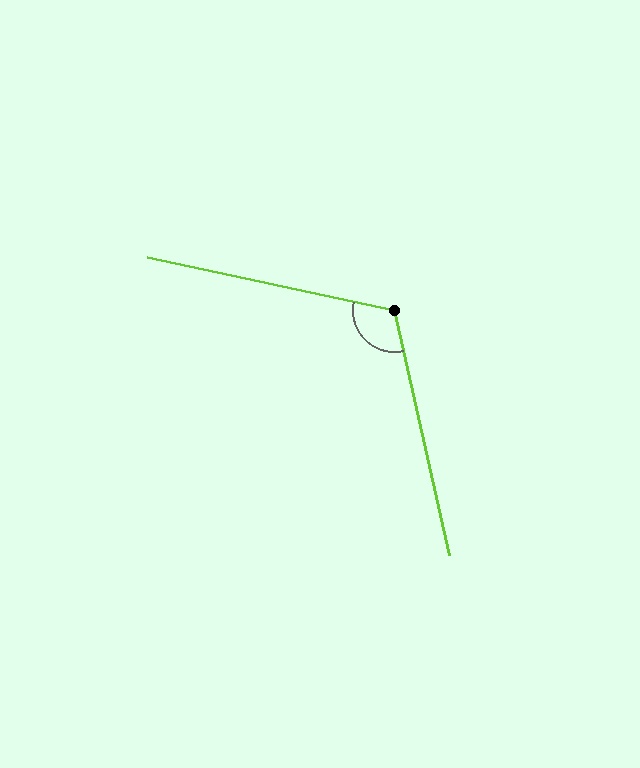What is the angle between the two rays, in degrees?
Approximately 115 degrees.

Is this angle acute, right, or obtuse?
It is obtuse.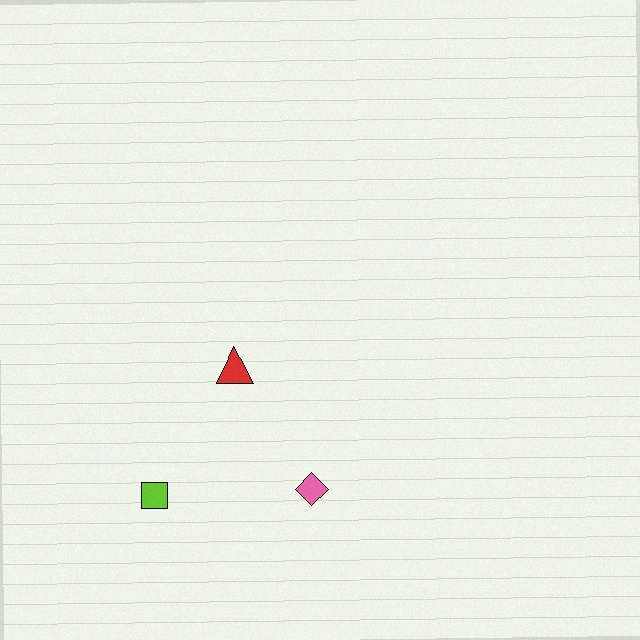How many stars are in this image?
There are no stars.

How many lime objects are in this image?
There is 1 lime object.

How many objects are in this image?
There are 3 objects.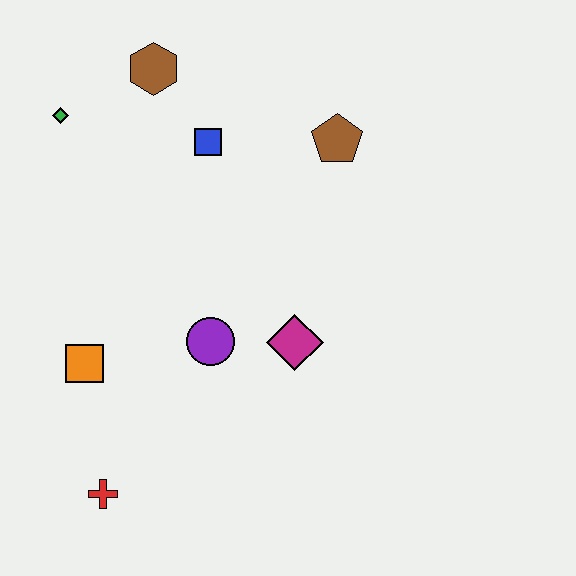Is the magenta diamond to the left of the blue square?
No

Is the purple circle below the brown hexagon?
Yes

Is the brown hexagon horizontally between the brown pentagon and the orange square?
Yes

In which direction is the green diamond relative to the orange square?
The green diamond is above the orange square.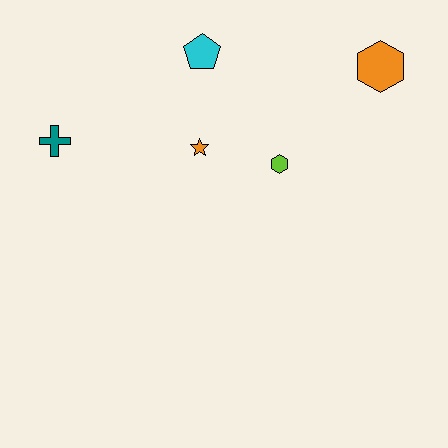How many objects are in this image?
There are 5 objects.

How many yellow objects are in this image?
There are no yellow objects.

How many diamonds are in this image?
There are no diamonds.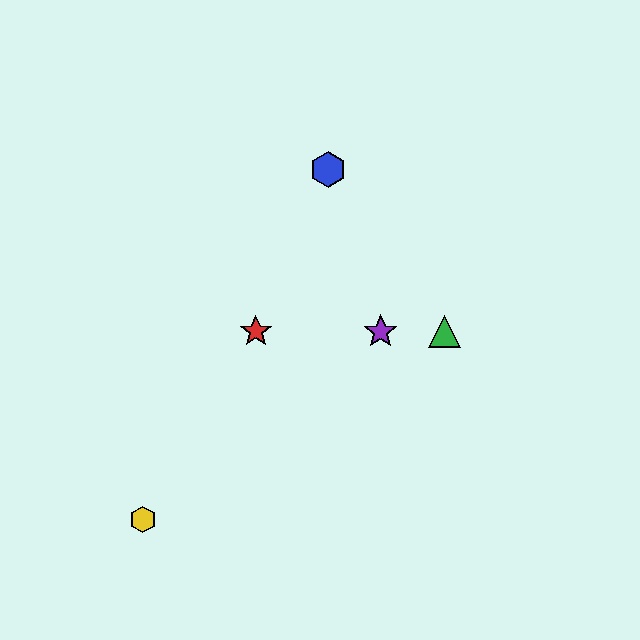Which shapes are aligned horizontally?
The red star, the green triangle, the purple star are aligned horizontally.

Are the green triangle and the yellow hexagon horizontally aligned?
No, the green triangle is at y≈332 and the yellow hexagon is at y≈519.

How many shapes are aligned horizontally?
3 shapes (the red star, the green triangle, the purple star) are aligned horizontally.